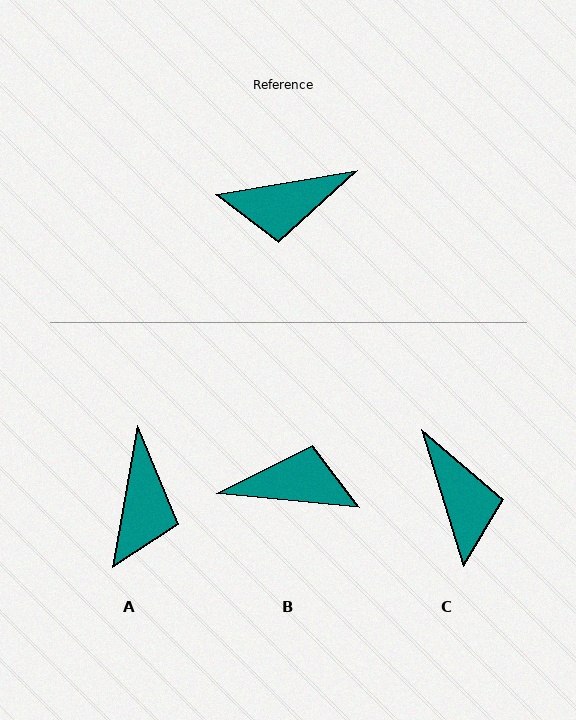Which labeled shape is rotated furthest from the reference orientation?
B, about 165 degrees away.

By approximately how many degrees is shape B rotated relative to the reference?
Approximately 165 degrees counter-clockwise.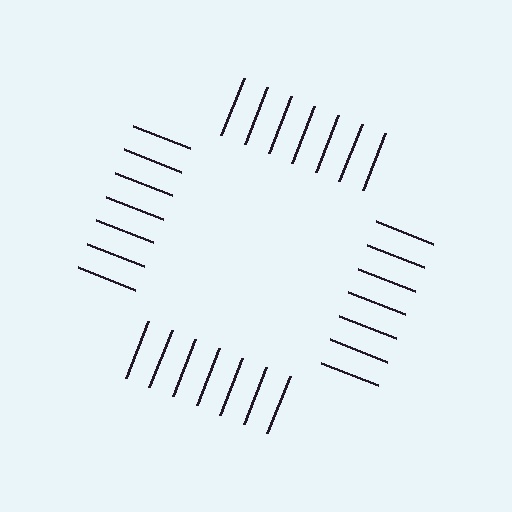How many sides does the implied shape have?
4 sides — the line-ends trace a square.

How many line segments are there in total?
28 — 7 along each of the 4 edges.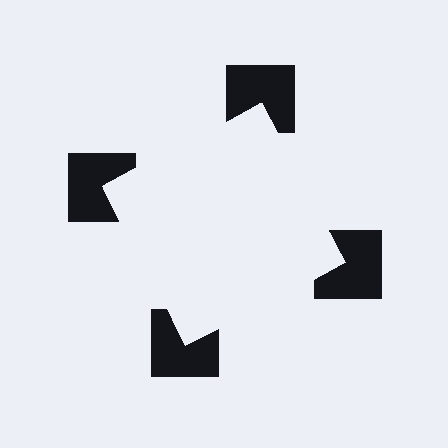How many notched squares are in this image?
There are 4 — one at each vertex of the illusory square.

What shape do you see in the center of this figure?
An illusory square — its edges are inferred from the aligned wedge cuts in the notched squares, not physically drawn.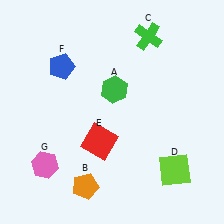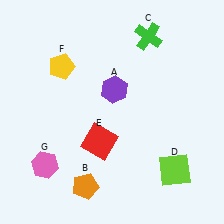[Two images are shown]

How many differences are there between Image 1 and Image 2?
There are 2 differences between the two images.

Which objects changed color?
A changed from green to purple. F changed from blue to yellow.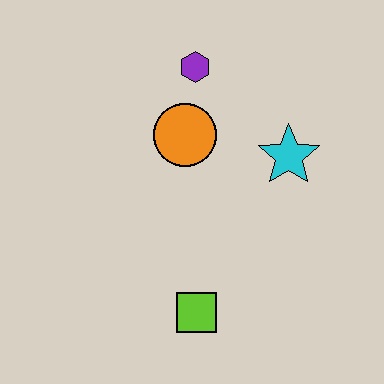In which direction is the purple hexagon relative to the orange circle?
The purple hexagon is above the orange circle.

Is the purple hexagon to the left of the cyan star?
Yes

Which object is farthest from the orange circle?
The lime square is farthest from the orange circle.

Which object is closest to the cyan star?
The orange circle is closest to the cyan star.